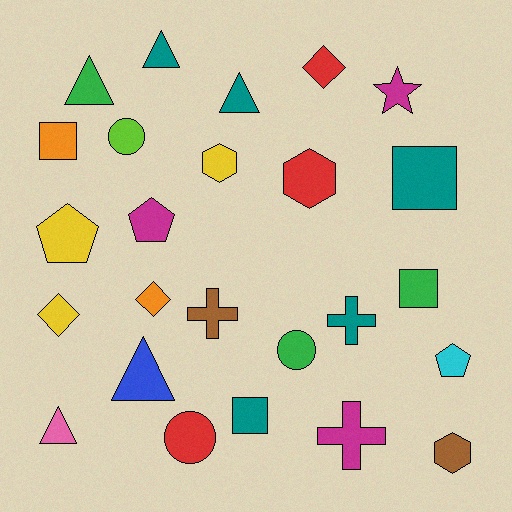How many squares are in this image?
There are 4 squares.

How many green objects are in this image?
There are 3 green objects.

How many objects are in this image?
There are 25 objects.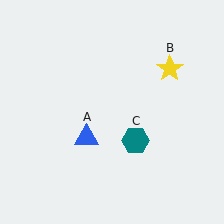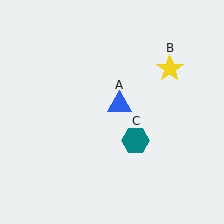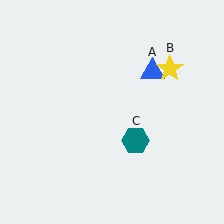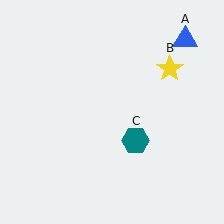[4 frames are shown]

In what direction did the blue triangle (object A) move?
The blue triangle (object A) moved up and to the right.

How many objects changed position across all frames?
1 object changed position: blue triangle (object A).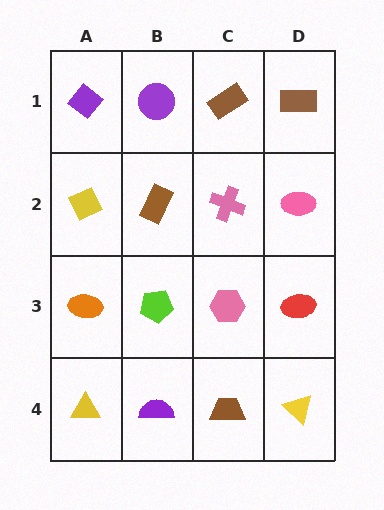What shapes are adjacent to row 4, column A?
An orange ellipse (row 3, column A), a purple semicircle (row 4, column B).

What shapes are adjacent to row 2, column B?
A purple circle (row 1, column B), a lime pentagon (row 3, column B), a yellow diamond (row 2, column A), a pink cross (row 2, column C).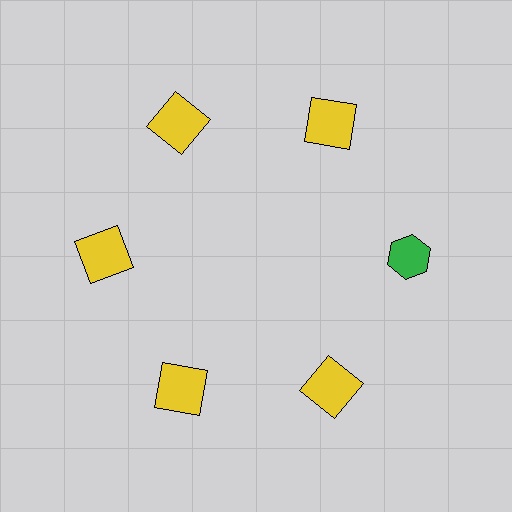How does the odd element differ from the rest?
It differs in both color (green instead of yellow) and shape (hexagon instead of square).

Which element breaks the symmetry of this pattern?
The green hexagon at roughly the 3 o'clock position breaks the symmetry. All other shapes are yellow squares.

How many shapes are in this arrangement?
There are 6 shapes arranged in a ring pattern.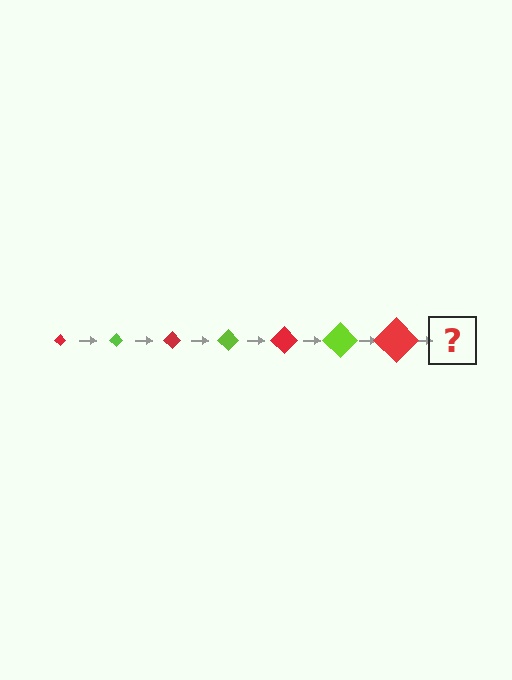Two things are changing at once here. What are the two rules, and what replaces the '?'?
The two rules are that the diamond grows larger each step and the color cycles through red and lime. The '?' should be a lime diamond, larger than the previous one.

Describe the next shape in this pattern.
It should be a lime diamond, larger than the previous one.